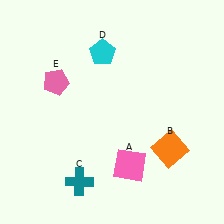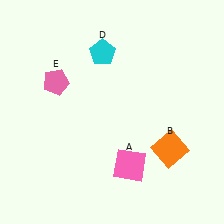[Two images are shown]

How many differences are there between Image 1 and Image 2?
There is 1 difference between the two images.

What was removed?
The teal cross (C) was removed in Image 2.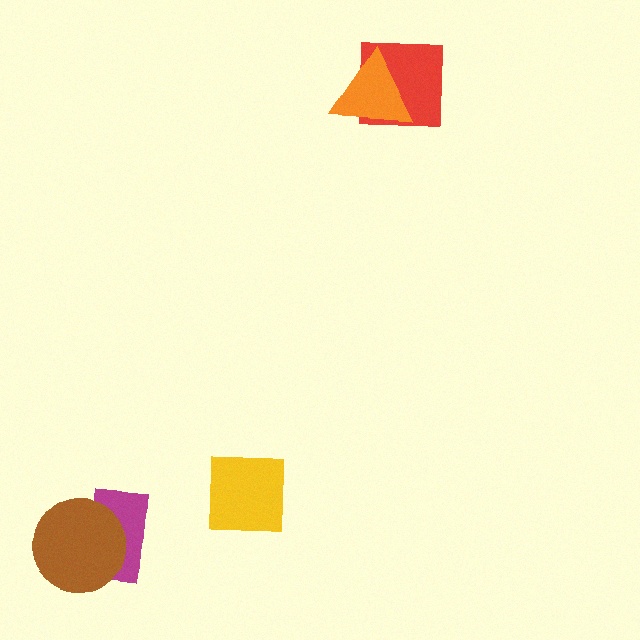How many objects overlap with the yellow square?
0 objects overlap with the yellow square.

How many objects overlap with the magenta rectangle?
1 object overlaps with the magenta rectangle.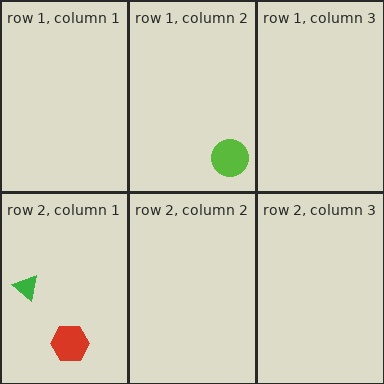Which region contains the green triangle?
The row 2, column 1 region.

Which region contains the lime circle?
The row 1, column 2 region.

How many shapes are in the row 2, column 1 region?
2.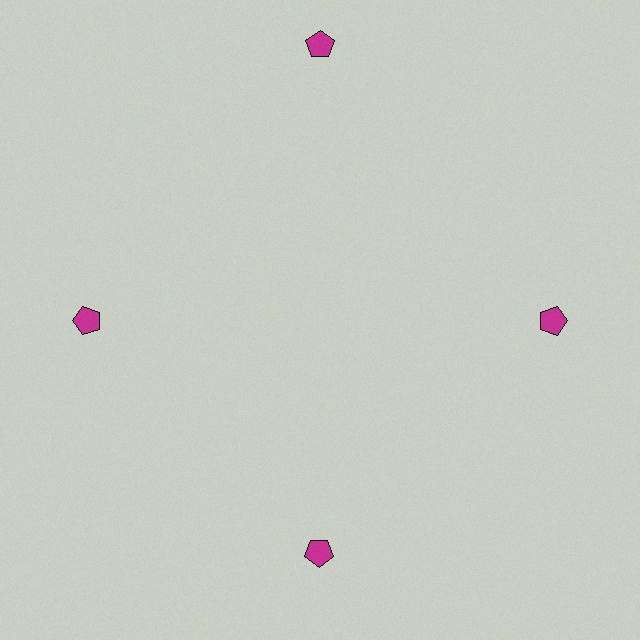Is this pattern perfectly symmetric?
No. The 4 magenta pentagons are arranged in a ring, but one element near the 12 o'clock position is pushed outward from the center, breaking the 4-fold rotational symmetry.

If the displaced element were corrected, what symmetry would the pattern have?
It would have 4-fold rotational symmetry — the pattern would map onto itself every 90 degrees.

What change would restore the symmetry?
The symmetry would be restored by moving it inward, back onto the ring so that all 4 pentagons sit at equal angles and equal distance from the center.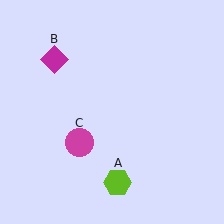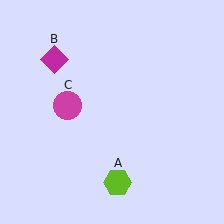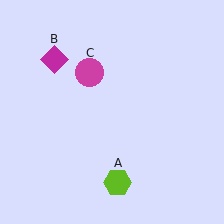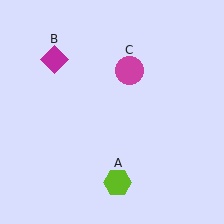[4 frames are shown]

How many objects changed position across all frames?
1 object changed position: magenta circle (object C).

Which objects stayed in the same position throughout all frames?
Lime hexagon (object A) and magenta diamond (object B) remained stationary.